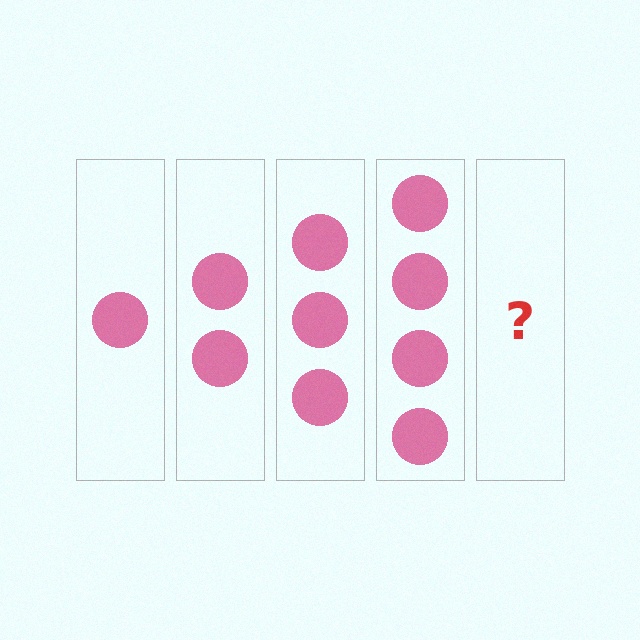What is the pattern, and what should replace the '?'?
The pattern is that each step adds one more circle. The '?' should be 5 circles.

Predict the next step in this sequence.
The next step is 5 circles.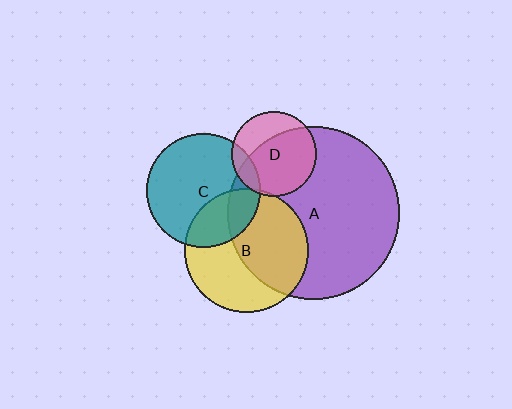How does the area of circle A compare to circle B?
Approximately 1.9 times.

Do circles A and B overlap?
Yes.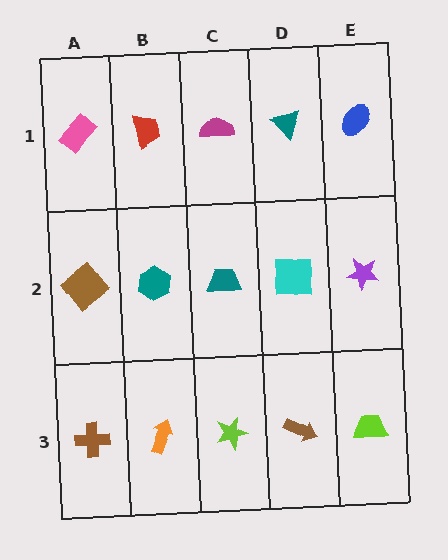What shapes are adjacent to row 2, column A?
A pink rectangle (row 1, column A), a brown cross (row 3, column A), a teal hexagon (row 2, column B).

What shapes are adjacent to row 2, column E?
A blue ellipse (row 1, column E), a lime trapezoid (row 3, column E), a cyan square (row 2, column D).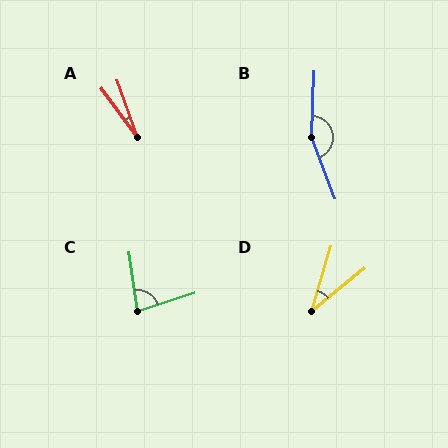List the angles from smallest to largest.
A (16°), D (34°), C (80°), B (157°).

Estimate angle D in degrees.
Approximately 34 degrees.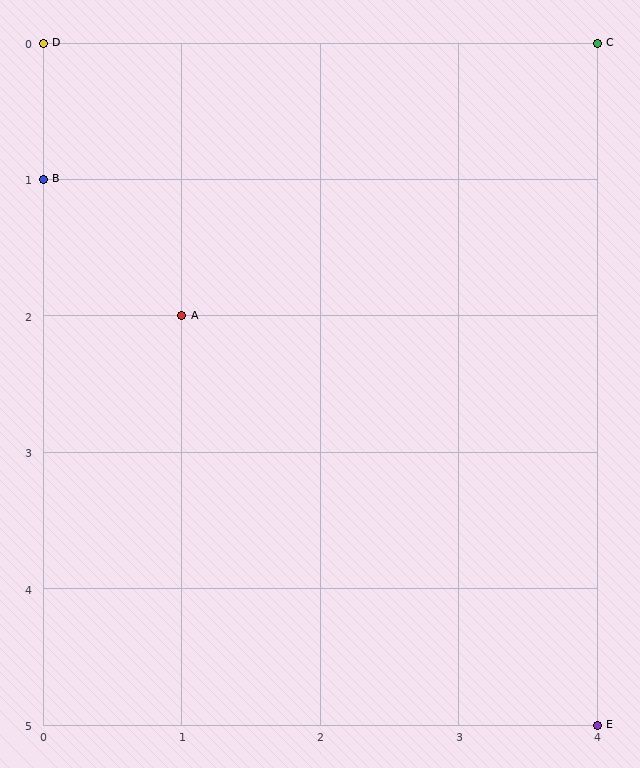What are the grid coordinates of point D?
Point D is at grid coordinates (0, 0).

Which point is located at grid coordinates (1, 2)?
Point A is at (1, 2).